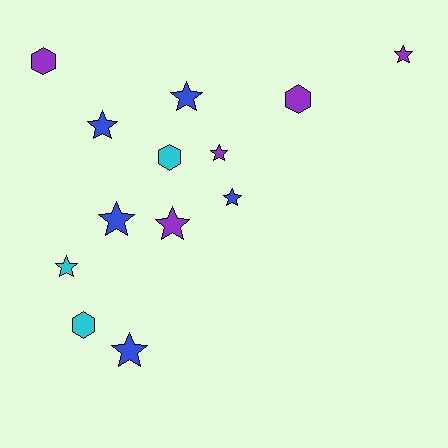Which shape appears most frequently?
Star, with 9 objects.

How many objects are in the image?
There are 13 objects.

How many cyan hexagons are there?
There are 2 cyan hexagons.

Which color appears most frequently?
Purple, with 5 objects.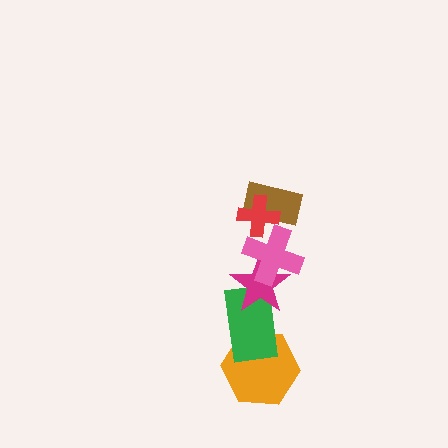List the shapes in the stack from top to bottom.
From top to bottom: the red cross, the brown rectangle, the pink cross, the magenta star, the green rectangle, the orange hexagon.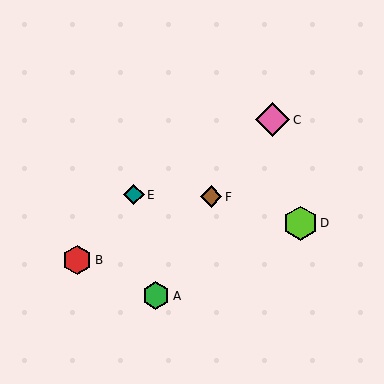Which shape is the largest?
The lime hexagon (labeled D) is the largest.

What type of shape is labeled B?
Shape B is a red hexagon.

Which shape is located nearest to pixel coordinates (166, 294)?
The green hexagon (labeled A) at (156, 296) is nearest to that location.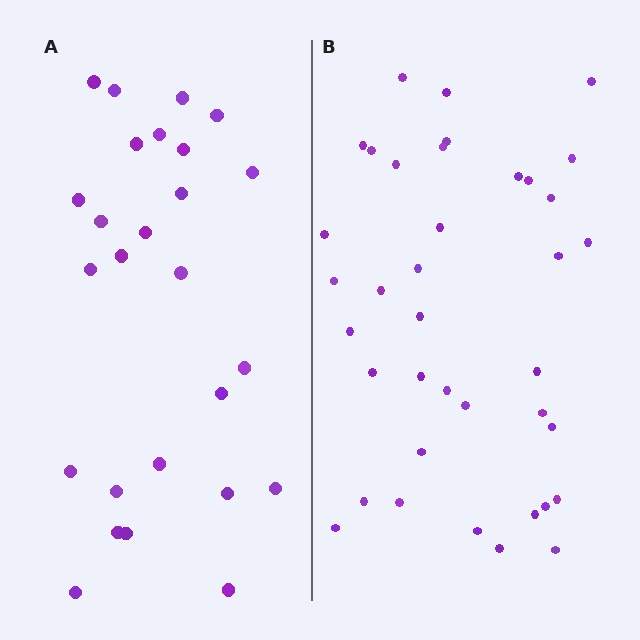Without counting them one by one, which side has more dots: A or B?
Region B (the right region) has more dots.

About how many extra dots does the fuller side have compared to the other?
Region B has roughly 12 or so more dots than region A.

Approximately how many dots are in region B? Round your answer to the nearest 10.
About 40 dots. (The exact count is 38, which rounds to 40.)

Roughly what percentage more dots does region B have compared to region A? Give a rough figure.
About 45% more.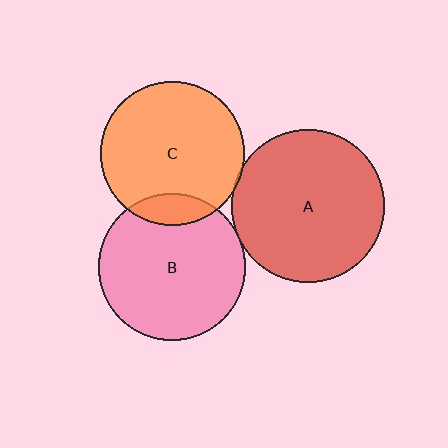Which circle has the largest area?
Circle A (red).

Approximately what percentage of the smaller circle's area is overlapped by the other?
Approximately 5%.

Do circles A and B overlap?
Yes.